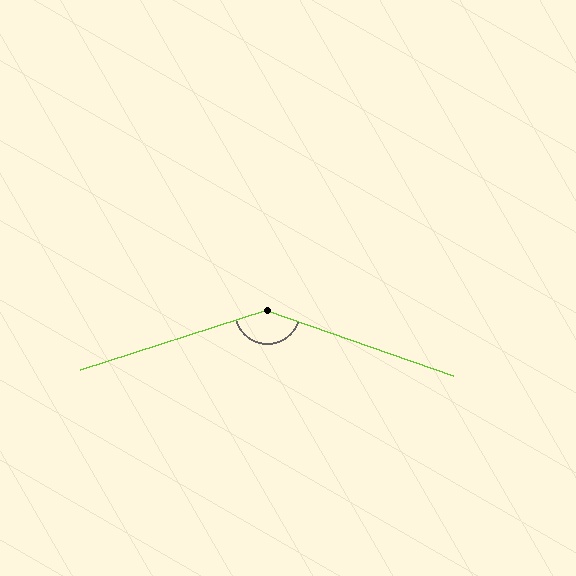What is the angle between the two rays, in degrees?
Approximately 143 degrees.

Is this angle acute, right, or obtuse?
It is obtuse.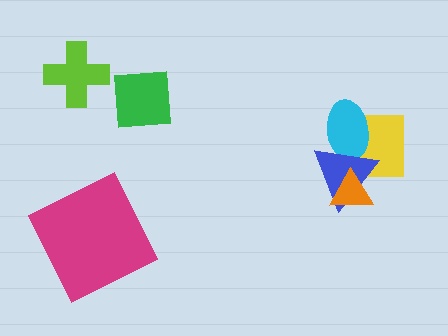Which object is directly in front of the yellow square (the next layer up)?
The cyan ellipse is directly in front of the yellow square.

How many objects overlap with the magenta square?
0 objects overlap with the magenta square.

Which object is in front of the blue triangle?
The orange triangle is in front of the blue triangle.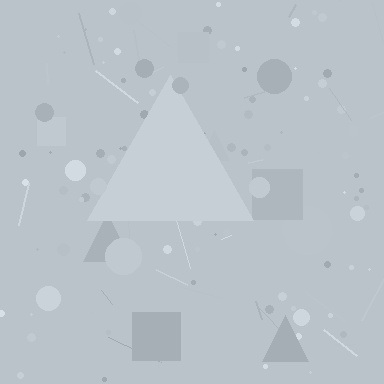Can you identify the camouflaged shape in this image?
The camouflaged shape is a triangle.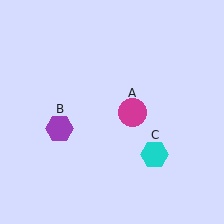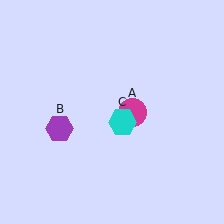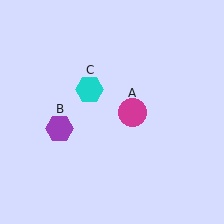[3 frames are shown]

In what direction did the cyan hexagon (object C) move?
The cyan hexagon (object C) moved up and to the left.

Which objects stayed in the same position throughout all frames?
Magenta circle (object A) and purple hexagon (object B) remained stationary.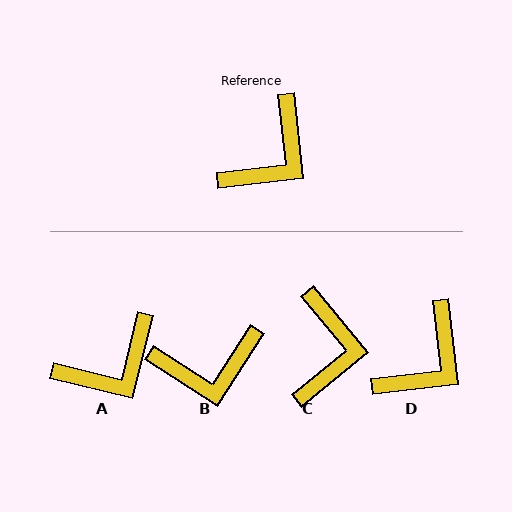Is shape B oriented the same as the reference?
No, it is off by about 39 degrees.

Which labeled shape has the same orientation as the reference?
D.